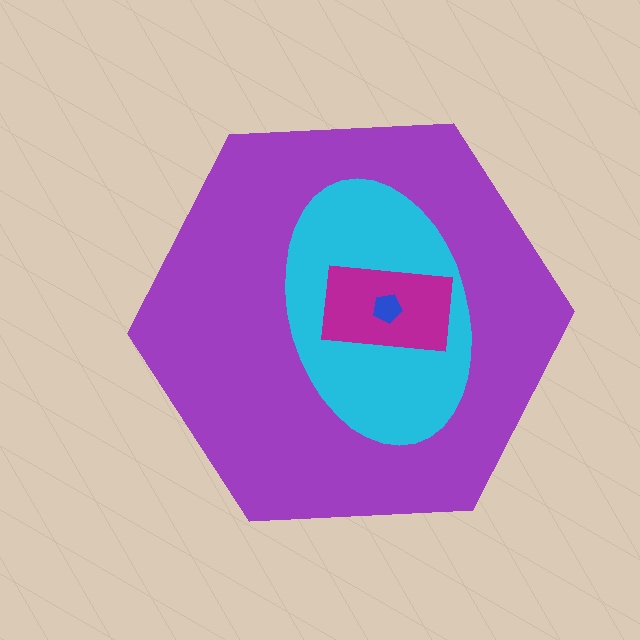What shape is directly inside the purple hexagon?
The cyan ellipse.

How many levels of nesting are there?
4.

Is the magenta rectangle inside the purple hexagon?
Yes.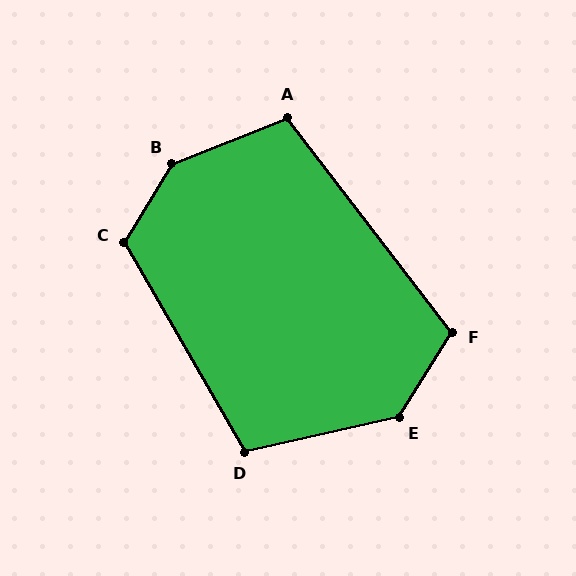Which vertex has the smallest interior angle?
A, at approximately 106 degrees.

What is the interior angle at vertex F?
Approximately 110 degrees (obtuse).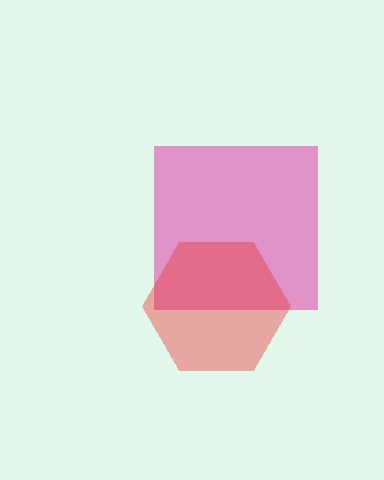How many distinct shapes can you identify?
There are 2 distinct shapes: a pink square, a red hexagon.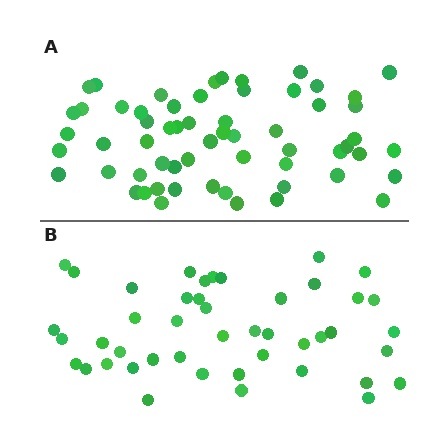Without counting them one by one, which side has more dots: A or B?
Region A (the top region) has more dots.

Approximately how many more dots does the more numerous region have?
Region A has approximately 15 more dots than region B.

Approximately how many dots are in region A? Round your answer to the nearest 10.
About 60 dots.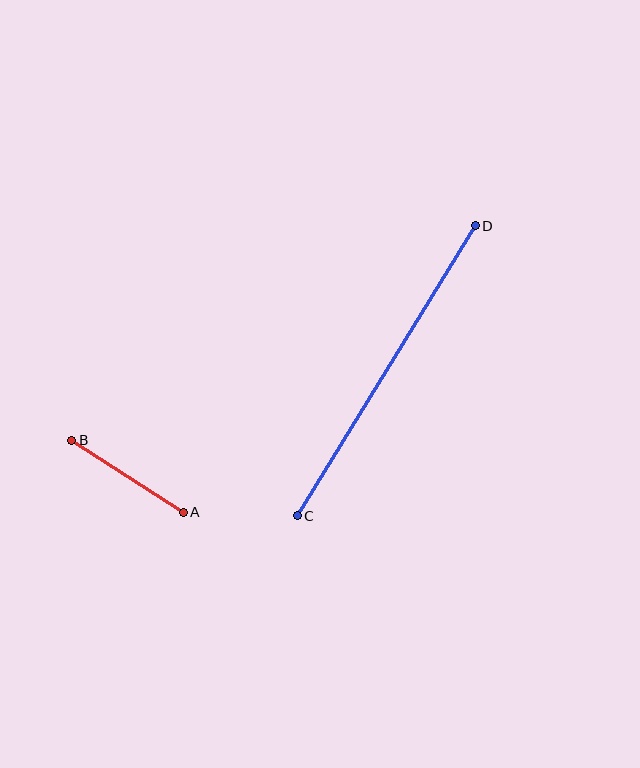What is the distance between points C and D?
The distance is approximately 340 pixels.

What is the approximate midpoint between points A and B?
The midpoint is at approximately (128, 476) pixels.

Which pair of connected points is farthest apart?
Points C and D are farthest apart.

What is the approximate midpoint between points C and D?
The midpoint is at approximately (386, 371) pixels.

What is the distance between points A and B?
The distance is approximately 133 pixels.